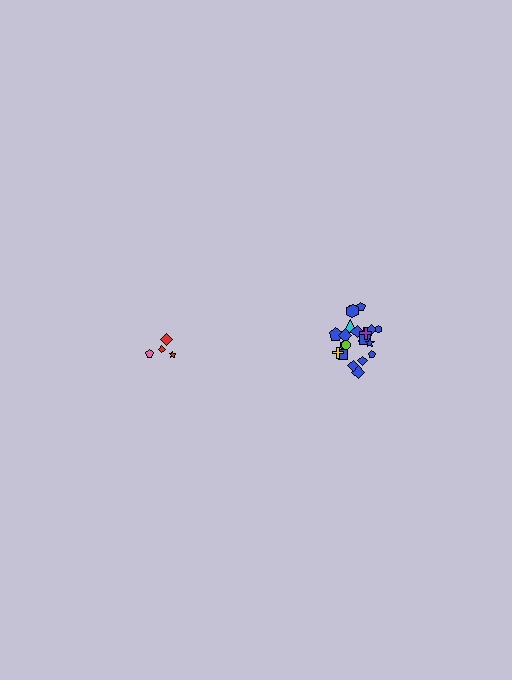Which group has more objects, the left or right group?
The right group.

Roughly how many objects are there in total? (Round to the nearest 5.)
Roughly 25 objects in total.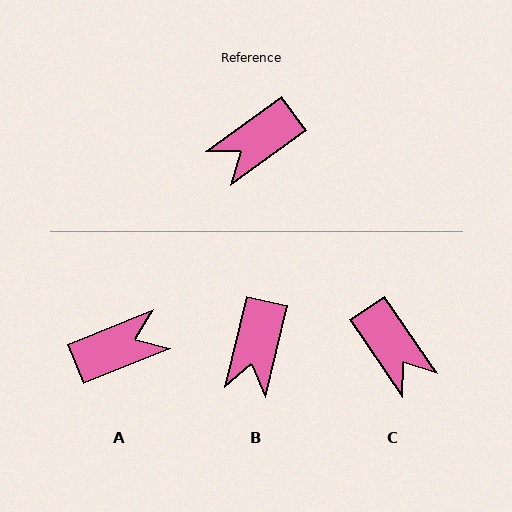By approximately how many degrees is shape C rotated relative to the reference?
Approximately 88 degrees counter-clockwise.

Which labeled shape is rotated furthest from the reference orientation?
A, about 166 degrees away.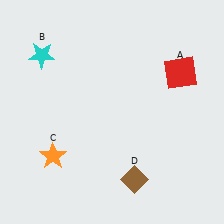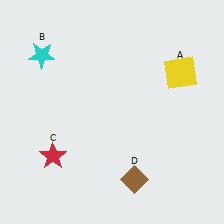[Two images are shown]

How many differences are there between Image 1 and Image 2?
There are 2 differences between the two images.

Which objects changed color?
A changed from red to yellow. C changed from orange to red.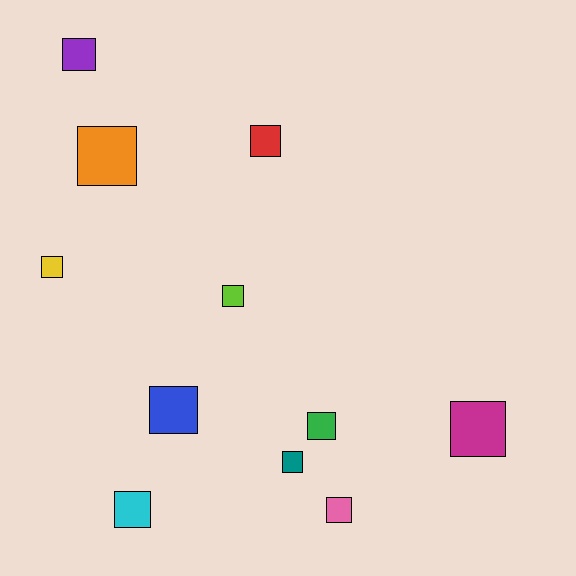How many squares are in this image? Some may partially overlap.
There are 11 squares.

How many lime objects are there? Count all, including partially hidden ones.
There is 1 lime object.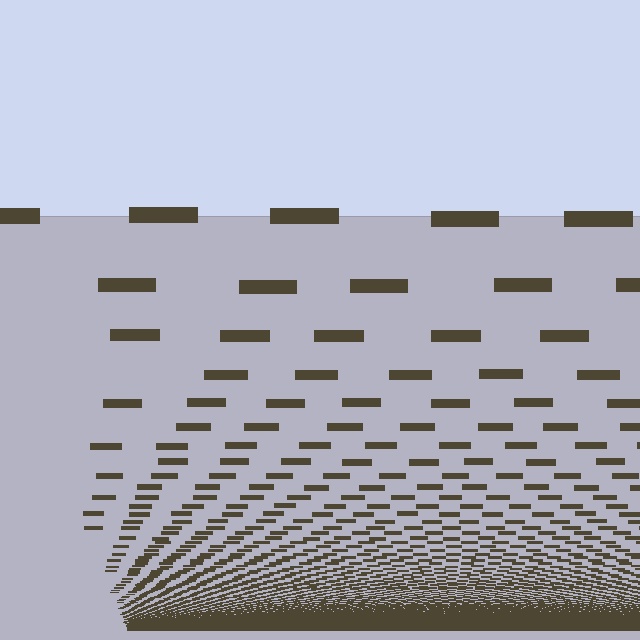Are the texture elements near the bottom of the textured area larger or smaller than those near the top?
Smaller. The gradient is inverted — elements near the bottom are smaller and denser.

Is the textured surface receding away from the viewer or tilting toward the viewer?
The surface appears to tilt toward the viewer. Texture elements get larger and sparser toward the top.